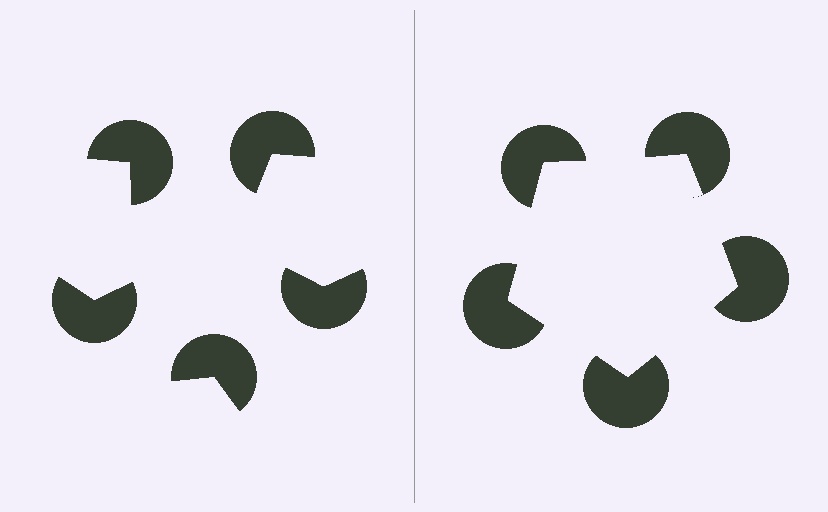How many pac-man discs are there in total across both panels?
10 — 5 on each side.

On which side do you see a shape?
An illusory pentagon appears on the right side. On the left side the wedge cuts are rotated, so no coherent shape forms.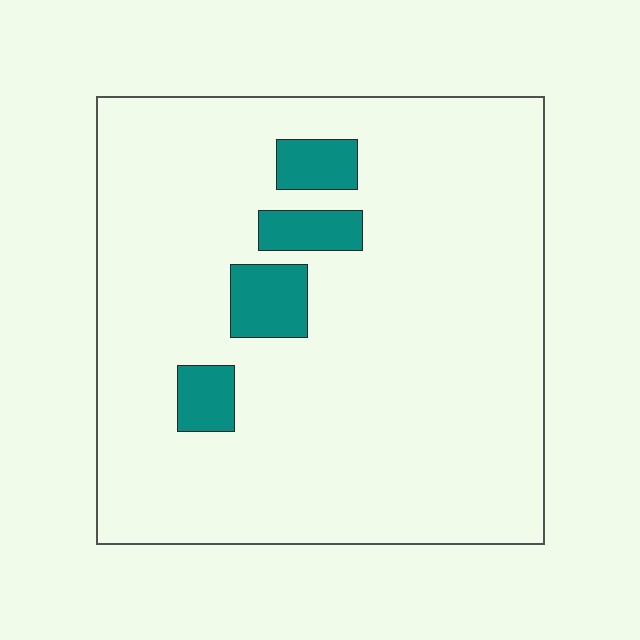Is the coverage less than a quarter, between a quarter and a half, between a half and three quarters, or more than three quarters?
Less than a quarter.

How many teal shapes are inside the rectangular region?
4.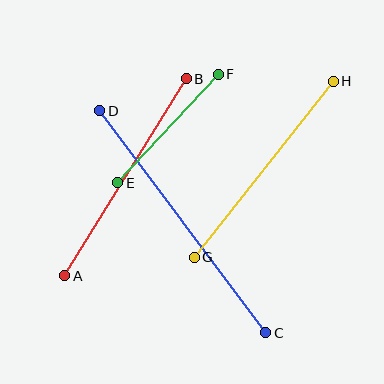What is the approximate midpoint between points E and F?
The midpoint is at approximately (168, 128) pixels.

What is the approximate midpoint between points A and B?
The midpoint is at approximately (126, 177) pixels.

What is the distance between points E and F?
The distance is approximately 148 pixels.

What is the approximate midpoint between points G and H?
The midpoint is at approximately (264, 169) pixels.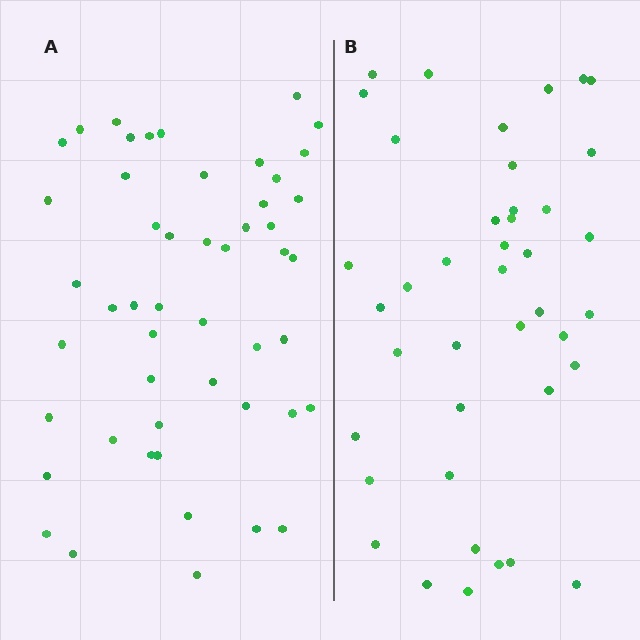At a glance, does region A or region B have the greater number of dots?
Region A (the left region) has more dots.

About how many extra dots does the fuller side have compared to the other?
Region A has roughly 8 or so more dots than region B.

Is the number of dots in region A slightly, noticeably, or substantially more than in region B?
Region A has only slightly more — the two regions are fairly close. The ratio is roughly 1.2 to 1.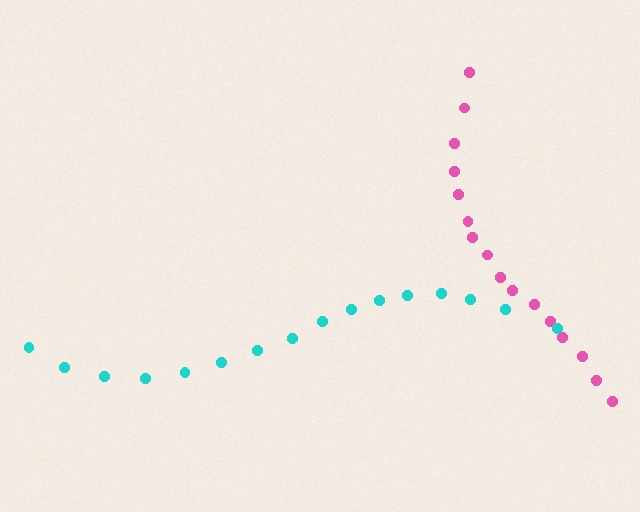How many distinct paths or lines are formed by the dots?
There are 2 distinct paths.